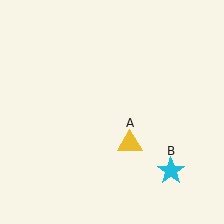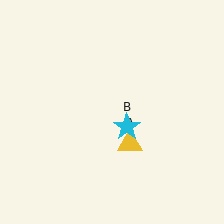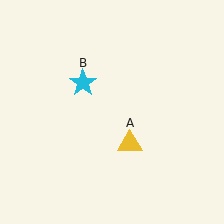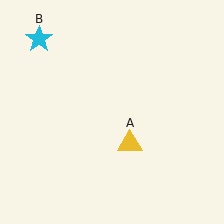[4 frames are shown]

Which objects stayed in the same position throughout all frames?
Yellow triangle (object A) remained stationary.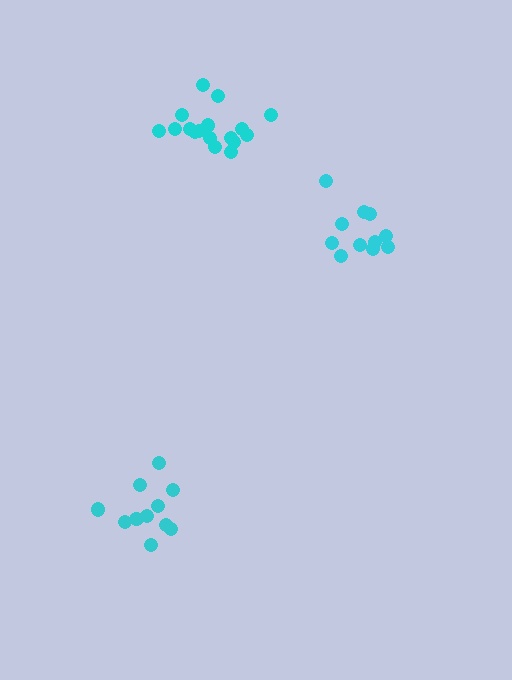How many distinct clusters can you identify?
There are 3 distinct clusters.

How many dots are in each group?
Group 1: 11 dots, Group 2: 11 dots, Group 3: 17 dots (39 total).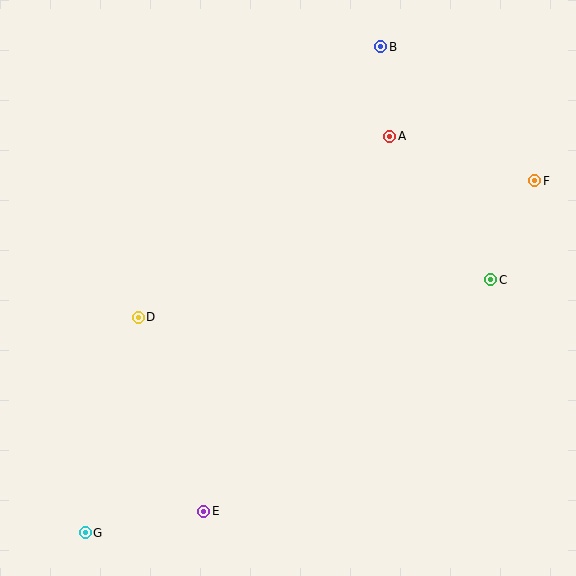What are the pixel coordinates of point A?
Point A is at (390, 136).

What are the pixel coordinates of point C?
Point C is at (491, 280).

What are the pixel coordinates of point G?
Point G is at (85, 533).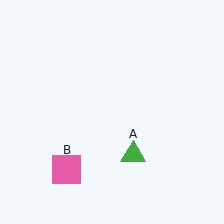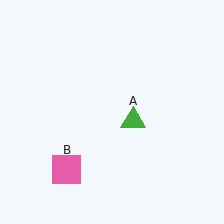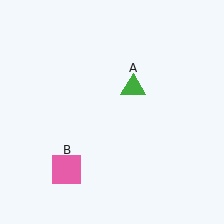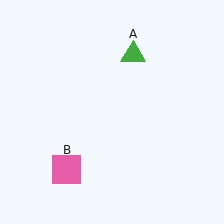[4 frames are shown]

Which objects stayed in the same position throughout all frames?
Pink square (object B) remained stationary.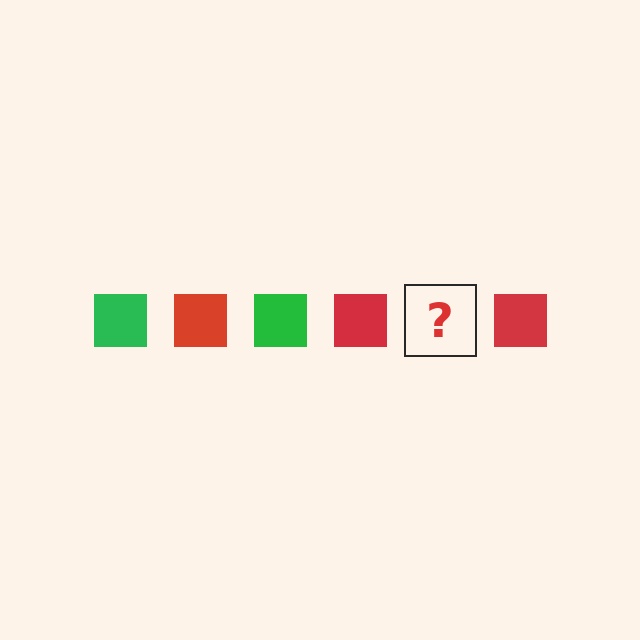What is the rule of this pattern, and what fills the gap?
The rule is that the pattern cycles through green, red squares. The gap should be filled with a green square.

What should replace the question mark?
The question mark should be replaced with a green square.